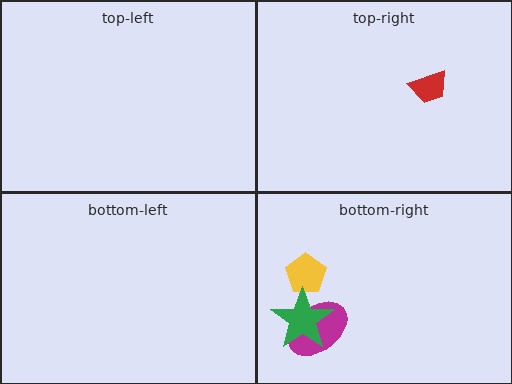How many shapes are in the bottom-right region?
3.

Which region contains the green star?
The bottom-right region.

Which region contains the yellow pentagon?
The bottom-right region.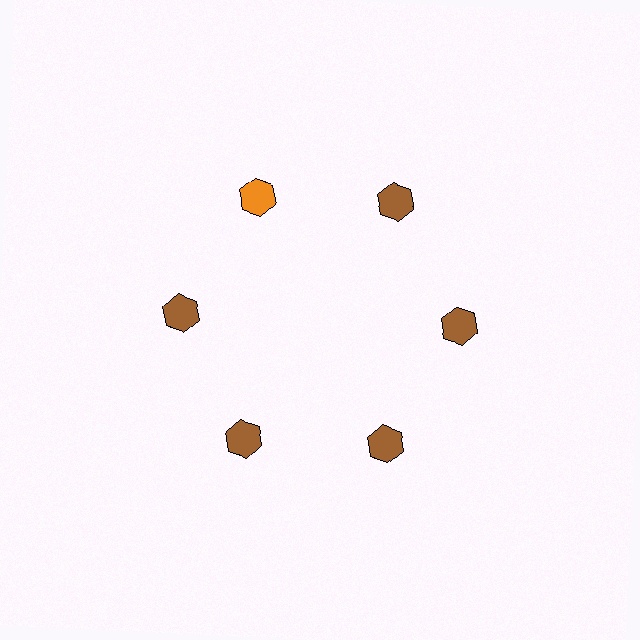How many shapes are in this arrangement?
There are 6 shapes arranged in a ring pattern.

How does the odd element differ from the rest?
It has a different color: orange instead of brown.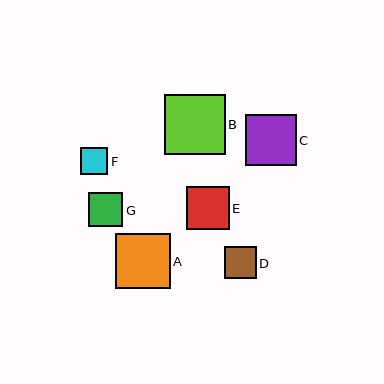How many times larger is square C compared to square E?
Square C is approximately 1.2 times the size of square E.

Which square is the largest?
Square B is the largest with a size of approximately 61 pixels.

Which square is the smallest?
Square F is the smallest with a size of approximately 27 pixels.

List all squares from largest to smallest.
From largest to smallest: B, A, C, E, G, D, F.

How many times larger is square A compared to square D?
Square A is approximately 1.7 times the size of square D.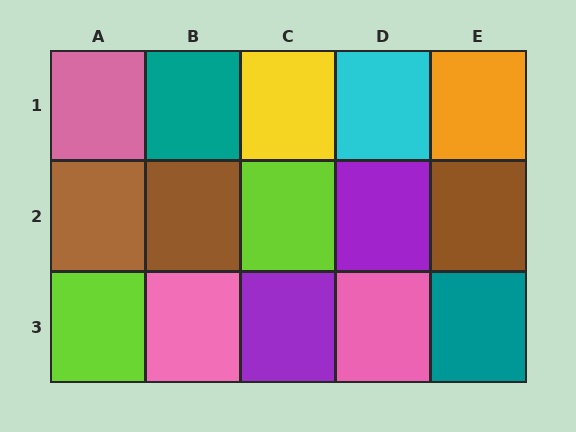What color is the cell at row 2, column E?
Brown.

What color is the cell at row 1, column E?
Orange.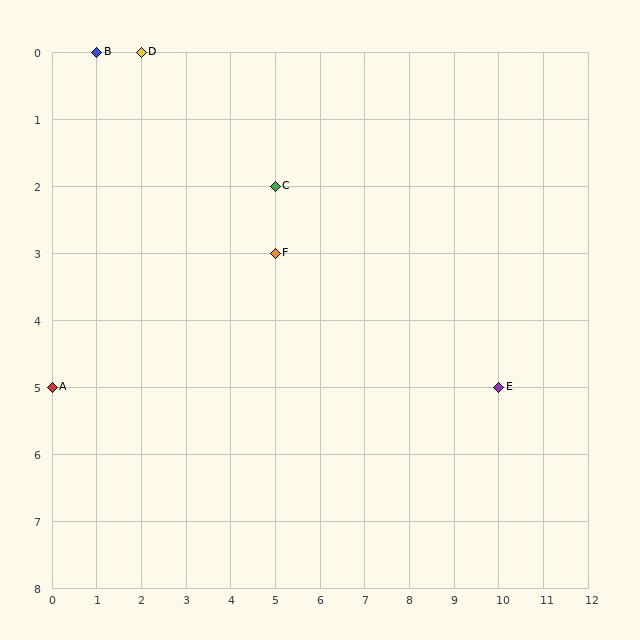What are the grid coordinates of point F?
Point F is at grid coordinates (5, 3).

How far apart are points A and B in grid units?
Points A and B are 1 column and 5 rows apart (about 5.1 grid units diagonally).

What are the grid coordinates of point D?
Point D is at grid coordinates (2, 0).